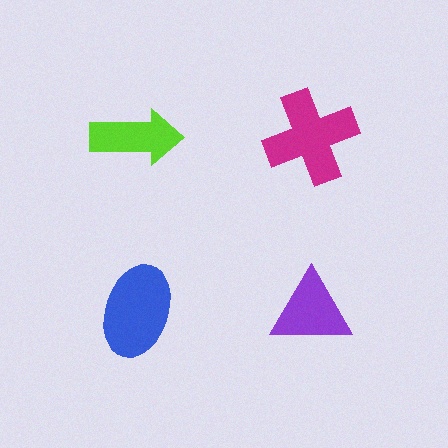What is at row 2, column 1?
A blue ellipse.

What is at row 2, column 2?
A purple triangle.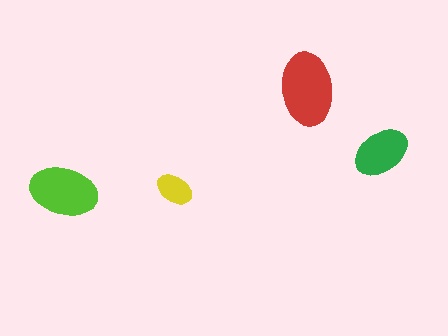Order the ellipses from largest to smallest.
the red one, the lime one, the green one, the yellow one.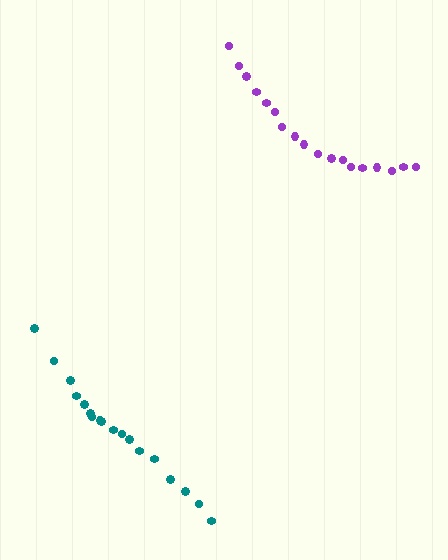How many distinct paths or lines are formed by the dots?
There are 2 distinct paths.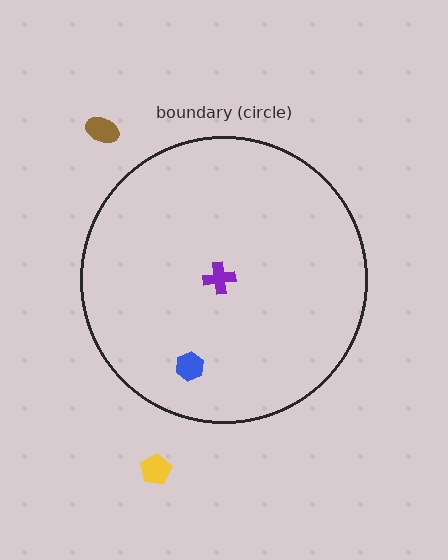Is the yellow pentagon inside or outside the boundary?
Outside.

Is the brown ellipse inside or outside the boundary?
Outside.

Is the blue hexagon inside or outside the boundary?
Inside.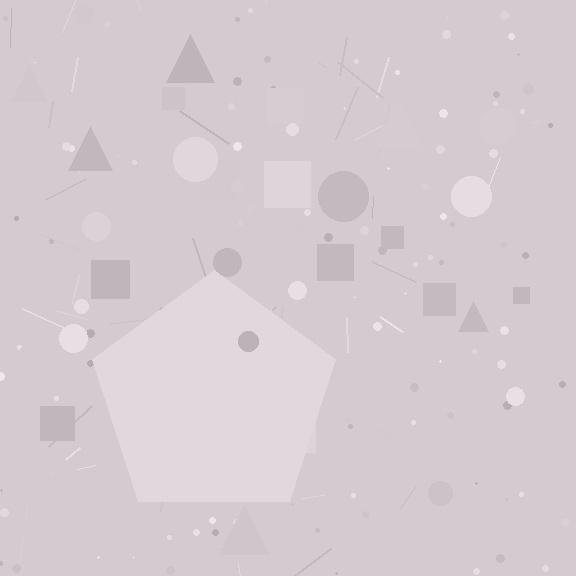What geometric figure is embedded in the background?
A pentagon is embedded in the background.